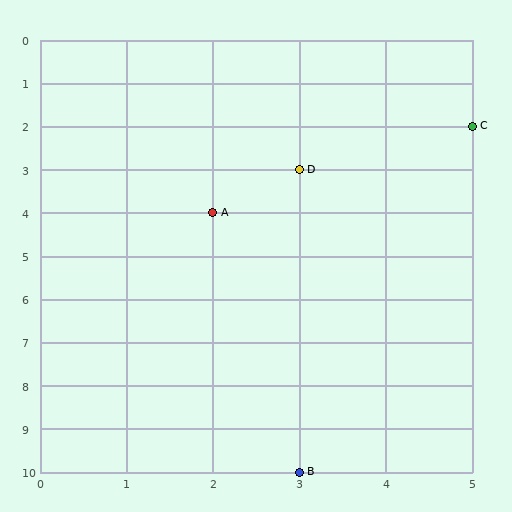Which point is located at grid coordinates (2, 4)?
Point A is at (2, 4).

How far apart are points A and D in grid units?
Points A and D are 1 column and 1 row apart (about 1.4 grid units diagonally).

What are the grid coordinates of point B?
Point B is at grid coordinates (3, 10).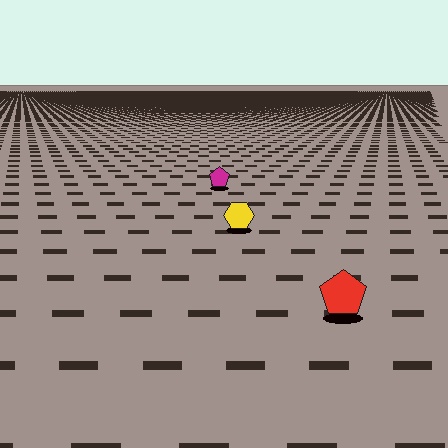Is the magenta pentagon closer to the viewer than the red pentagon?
No. The red pentagon is closer — you can tell from the texture gradient: the ground texture is coarser near it.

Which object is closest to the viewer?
The red pentagon is closest. The texture marks near it are larger and more spread out.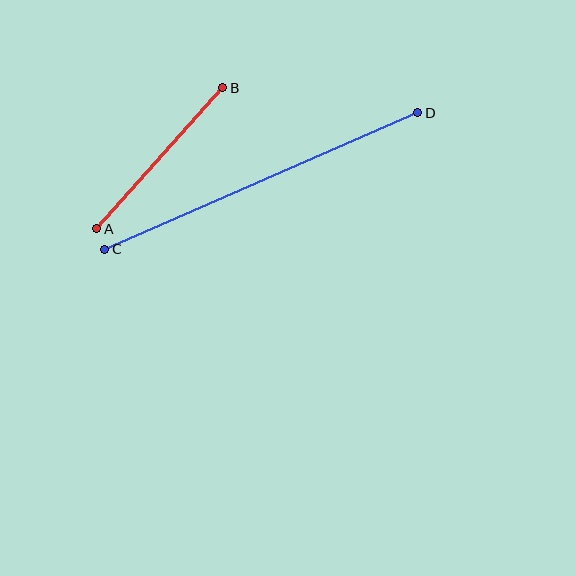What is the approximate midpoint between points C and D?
The midpoint is at approximately (261, 181) pixels.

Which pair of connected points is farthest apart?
Points C and D are farthest apart.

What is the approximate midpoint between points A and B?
The midpoint is at approximately (160, 158) pixels.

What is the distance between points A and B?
The distance is approximately 189 pixels.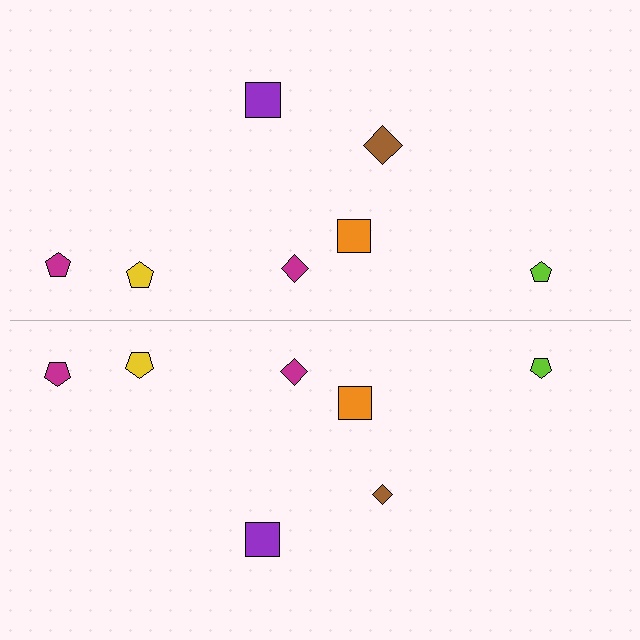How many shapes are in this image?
There are 14 shapes in this image.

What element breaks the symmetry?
The brown diamond on the bottom side has a different size than its mirror counterpart.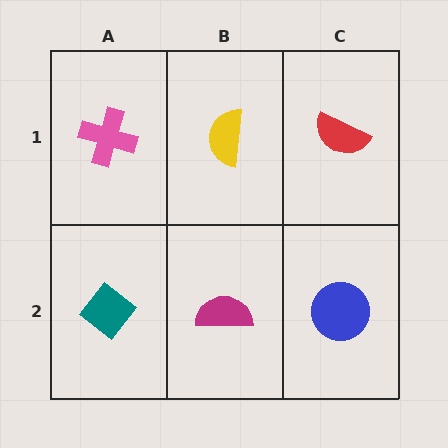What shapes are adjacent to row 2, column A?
A pink cross (row 1, column A), a magenta semicircle (row 2, column B).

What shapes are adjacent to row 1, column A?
A teal diamond (row 2, column A), a yellow semicircle (row 1, column B).